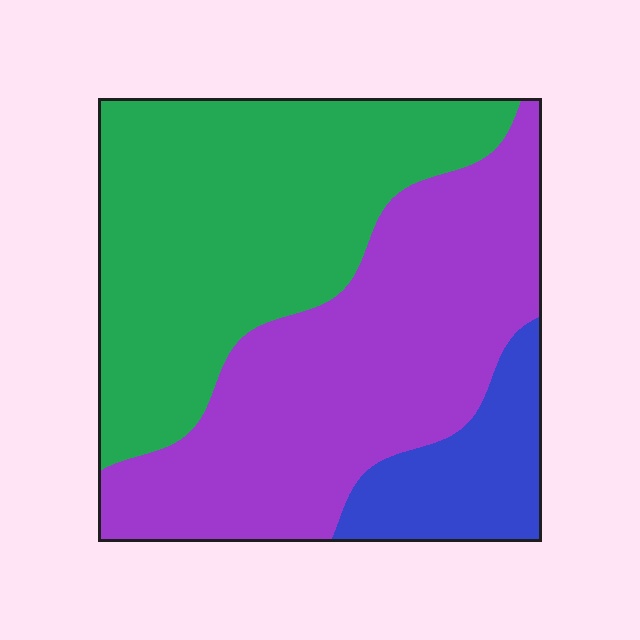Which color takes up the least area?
Blue, at roughly 10%.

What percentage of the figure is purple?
Purple takes up between a third and a half of the figure.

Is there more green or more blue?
Green.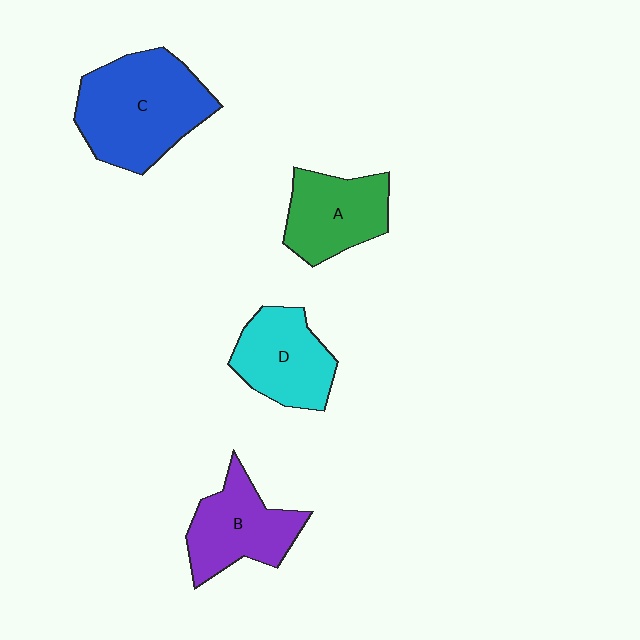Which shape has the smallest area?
Shape A (green).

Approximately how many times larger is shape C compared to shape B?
Approximately 1.5 times.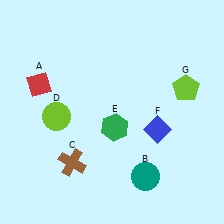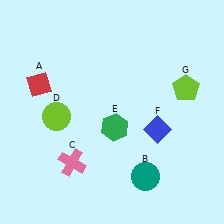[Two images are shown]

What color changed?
The cross (C) changed from brown in Image 1 to pink in Image 2.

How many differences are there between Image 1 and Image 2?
There is 1 difference between the two images.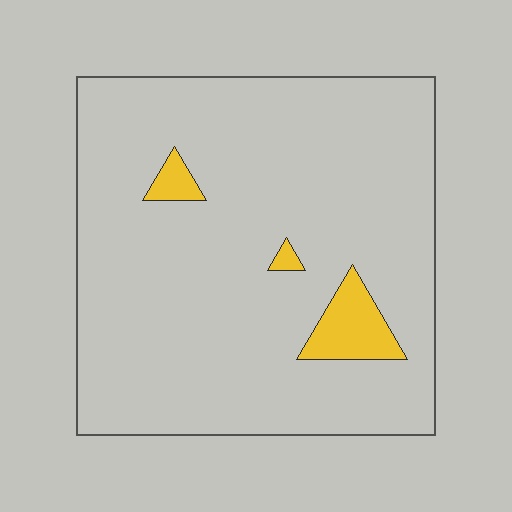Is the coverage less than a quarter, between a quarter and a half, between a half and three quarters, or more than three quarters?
Less than a quarter.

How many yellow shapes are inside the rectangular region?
3.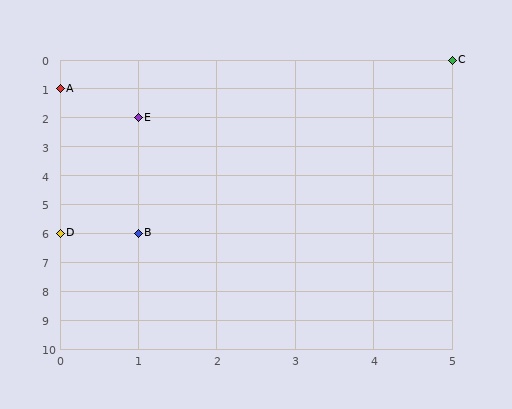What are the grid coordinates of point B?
Point B is at grid coordinates (1, 6).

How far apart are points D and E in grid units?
Points D and E are 1 column and 4 rows apart (about 4.1 grid units diagonally).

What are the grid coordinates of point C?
Point C is at grid coordinates (5, 0).